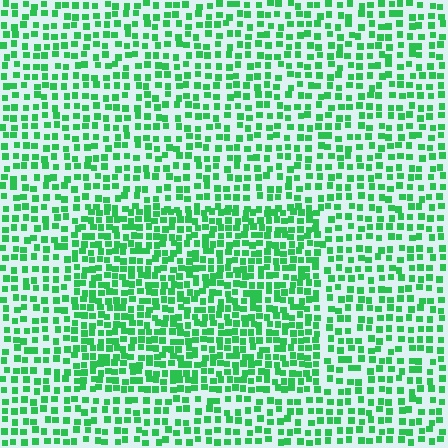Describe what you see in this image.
The image contains small green elements arranged at two different densities. A rectangle-shaped region is visible where the elements are more densely packed than the surrounding area.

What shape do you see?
I see a rectangle.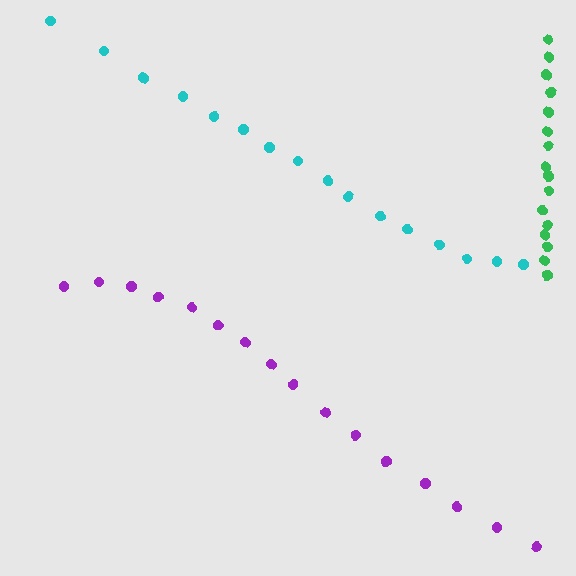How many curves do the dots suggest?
There are 3 distinct paths.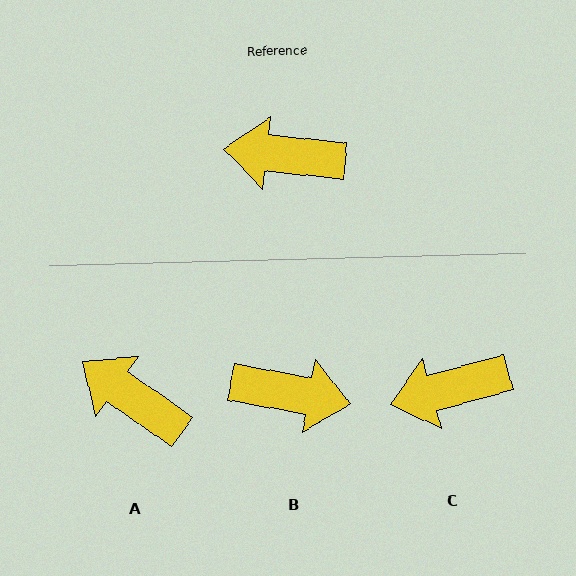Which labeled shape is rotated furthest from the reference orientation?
B, about 175 degrees away.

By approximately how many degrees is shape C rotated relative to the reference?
Approximately 21 degrees counter-clockwise.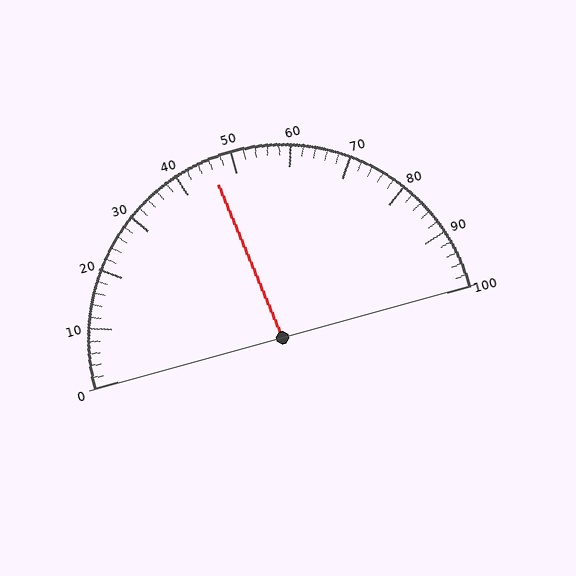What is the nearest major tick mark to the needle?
The nearest major tick mark is 50.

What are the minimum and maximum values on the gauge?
The gauge ranges from 0 to 100.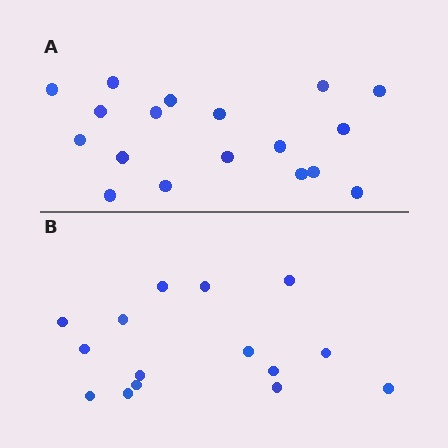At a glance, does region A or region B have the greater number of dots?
Region A (the top region) has more dots.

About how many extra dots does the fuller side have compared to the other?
Region A has just a few more — roughly 2 or 3 more dots than region B.